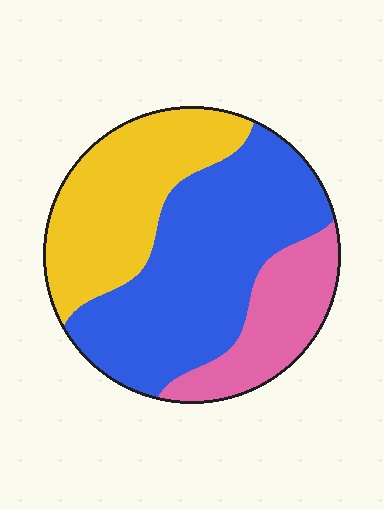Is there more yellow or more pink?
Yellow.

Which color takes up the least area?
Pink, at roughly 20%.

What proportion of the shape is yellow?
Yellow takes up about one third (1/3) of the shape.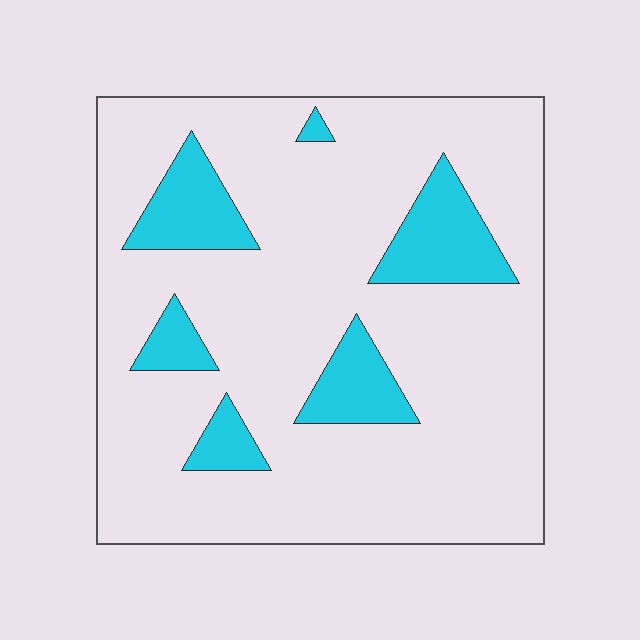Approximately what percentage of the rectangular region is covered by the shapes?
Approximately 15%.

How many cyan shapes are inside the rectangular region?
6.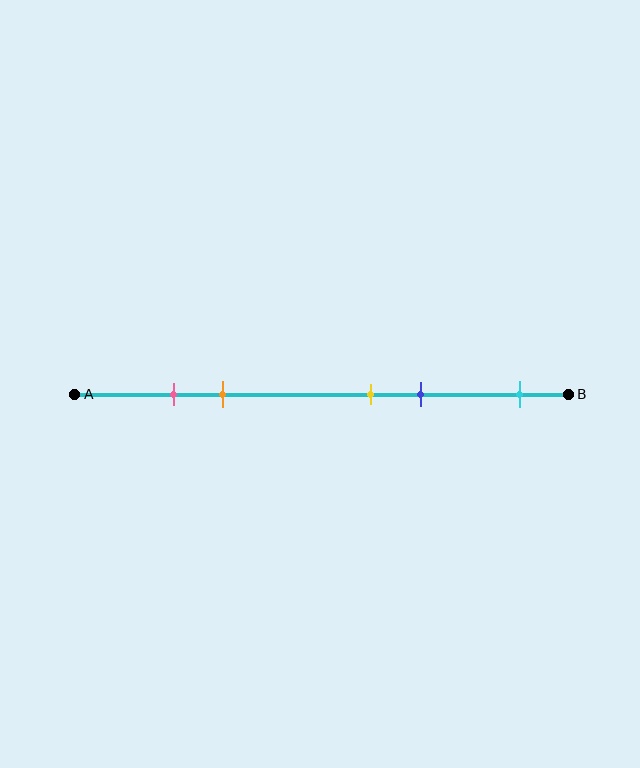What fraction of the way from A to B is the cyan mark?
The cyan mark is approximately 90% (0.9) of the way from A to B.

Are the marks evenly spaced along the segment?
No, the marks are not evenly spaced.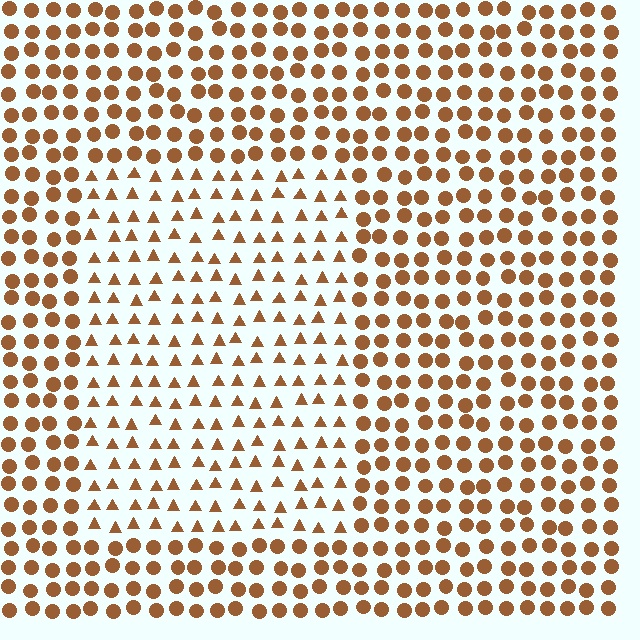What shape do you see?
I see a rectangle.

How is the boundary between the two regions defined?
The boundary is defined by a change in element shape: triangles inside vs. circles outside. All elements share the same color and spacing.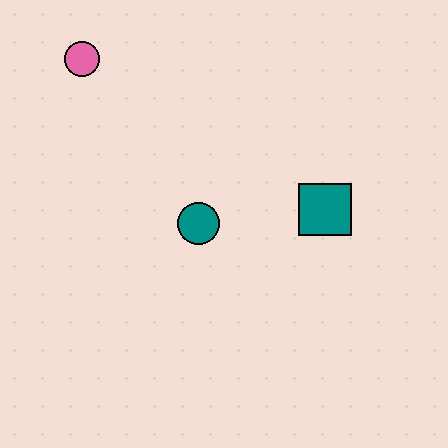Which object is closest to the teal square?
The teal circle is closest to the teal square.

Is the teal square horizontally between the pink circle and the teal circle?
No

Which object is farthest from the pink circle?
The teal square is farthest from the pink circle.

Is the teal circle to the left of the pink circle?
No